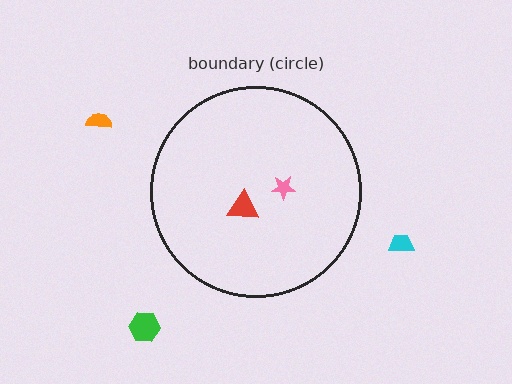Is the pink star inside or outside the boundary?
Inside.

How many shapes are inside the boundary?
2 inside, 3 outside.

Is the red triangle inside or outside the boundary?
Inside.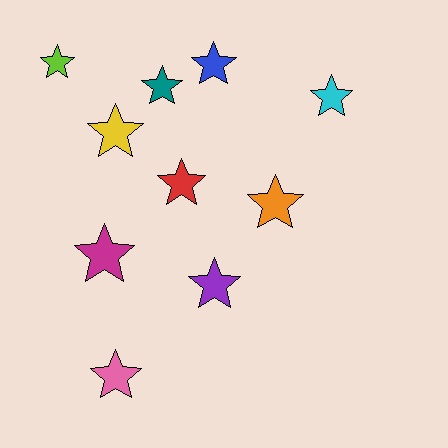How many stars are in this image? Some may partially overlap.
There are 10 stars.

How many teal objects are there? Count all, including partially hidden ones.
There is 1 teal object.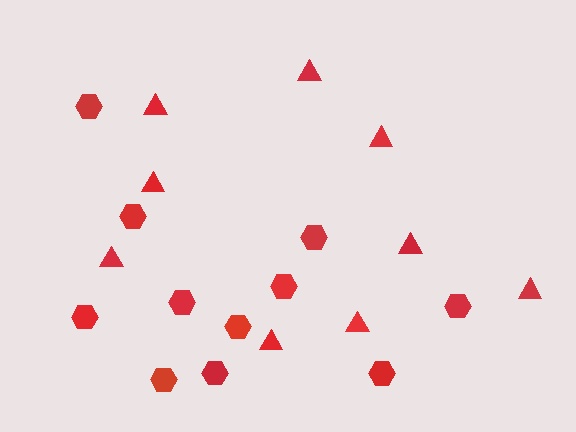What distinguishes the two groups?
There are 2 groups: one group of triangles (9) and one group of hexagons (11).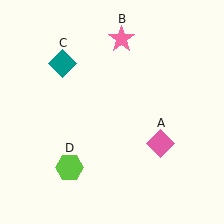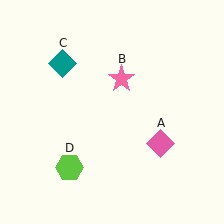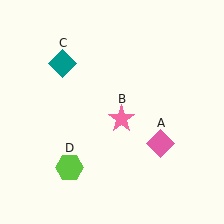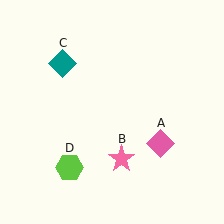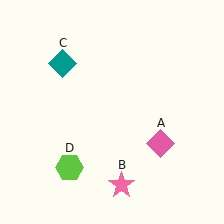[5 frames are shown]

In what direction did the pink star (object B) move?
The pink star (object B) moved down.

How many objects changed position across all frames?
1 object changed position: pink star (object B).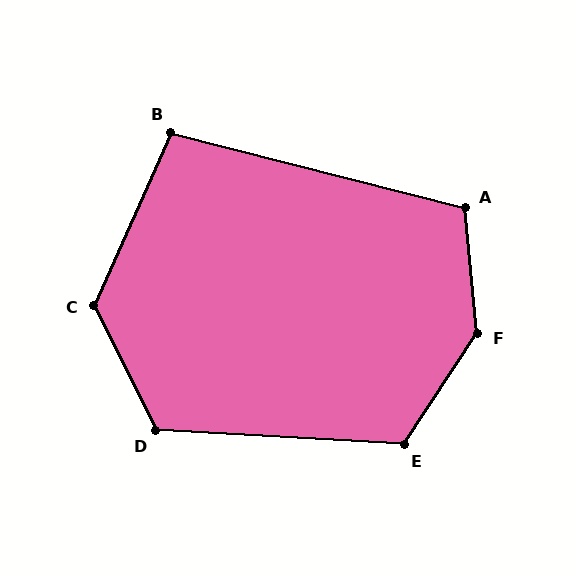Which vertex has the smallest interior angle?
B, at approximately 100 degrees.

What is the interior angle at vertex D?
Approximately 119 degrees (obtuse).